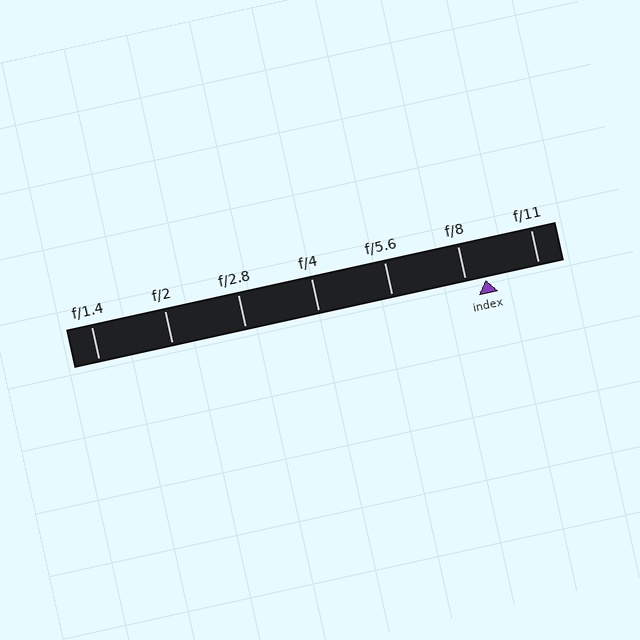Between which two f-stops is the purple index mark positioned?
The index mark is between f/8 and f/11.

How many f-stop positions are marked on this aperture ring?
There are 7 f-stop positions marked.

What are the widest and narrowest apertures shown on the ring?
The widest aperture shown is f/1.4 and the narrowest is f/11.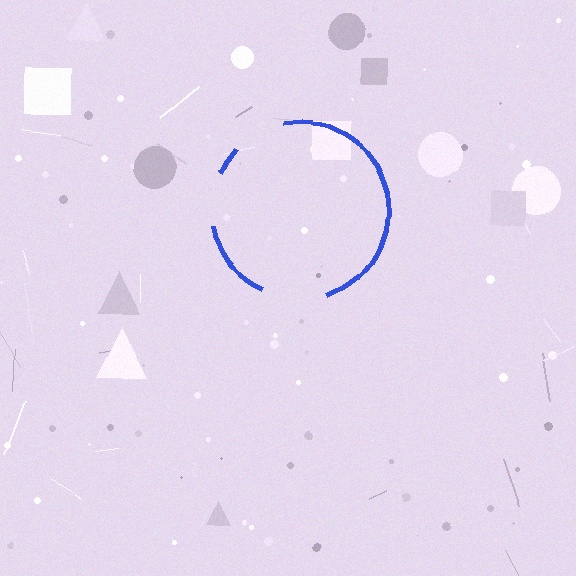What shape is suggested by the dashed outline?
The dashed outline suggests a circle.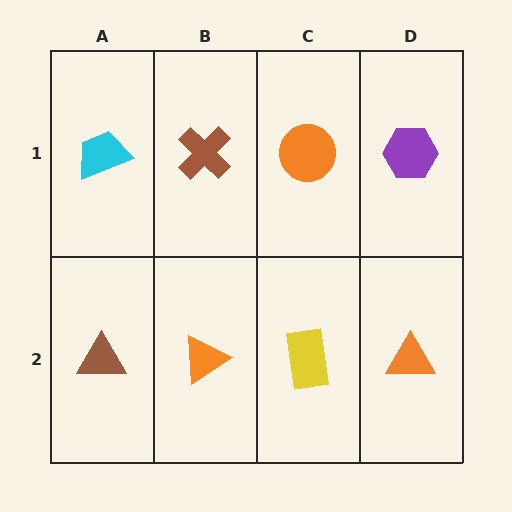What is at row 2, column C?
A yellow rectangle.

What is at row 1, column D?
A purple hexagon.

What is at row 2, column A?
A brown triangle.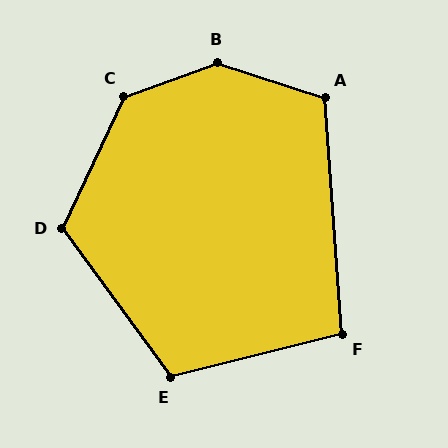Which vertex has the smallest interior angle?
F, at approximately 100 degrees.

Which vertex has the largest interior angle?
B, at approximately 141 degrees.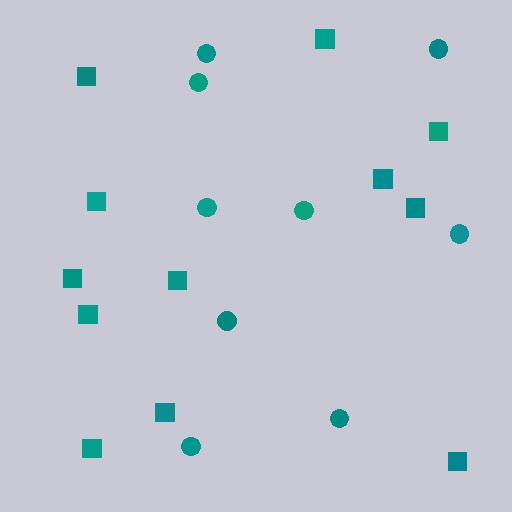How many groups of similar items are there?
There are 2 groups: one group of circles (9) and one group of squares (12).